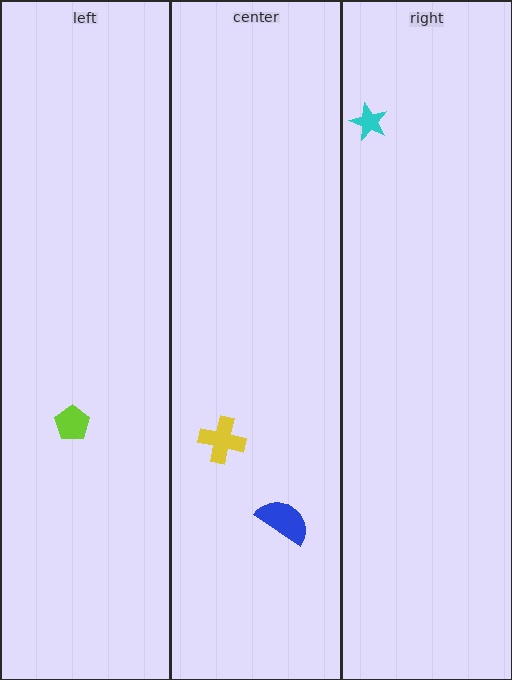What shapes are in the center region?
The yellow cross, the blue semicircle.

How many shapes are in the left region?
1.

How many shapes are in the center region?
2.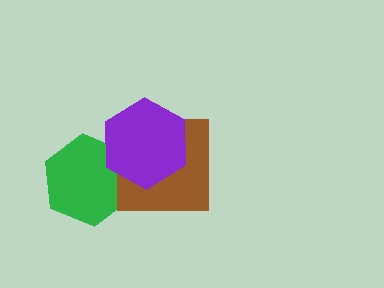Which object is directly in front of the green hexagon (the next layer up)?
The brown square is directly in front of the green hexagon.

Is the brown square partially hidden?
Yes, it is partially covered by another shape.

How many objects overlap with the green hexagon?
2 objects overlap with the green hexagon.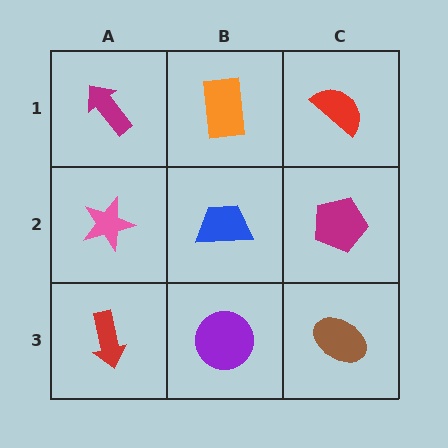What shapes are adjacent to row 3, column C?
A magenta pentagon (row 2, column C), a purple circle (row 3, column B).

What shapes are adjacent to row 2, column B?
An orange rectangle (row 1, column B), a purple circle (row 3, column B), a pink star (row 2, column A), a magenta pentagon (row 2, column C).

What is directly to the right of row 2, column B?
A magenta pentagon.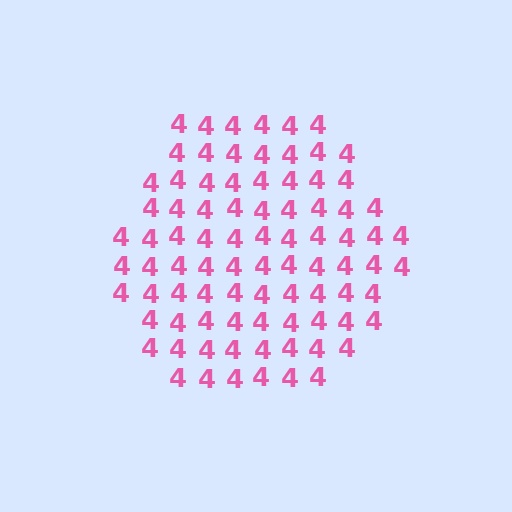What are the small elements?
The small elements are digit 4's.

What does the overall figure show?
The overall figure shows a hexagon.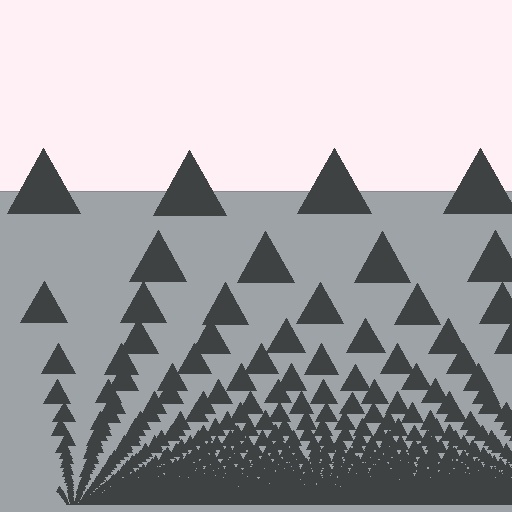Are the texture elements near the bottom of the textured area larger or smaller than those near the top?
Smaller. The gradient is inverted — elements near the bottom are smaller and denser.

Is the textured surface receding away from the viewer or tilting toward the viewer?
The surface appears to tilt toward the viewer. Texture elements get larger and sparser toward the top.